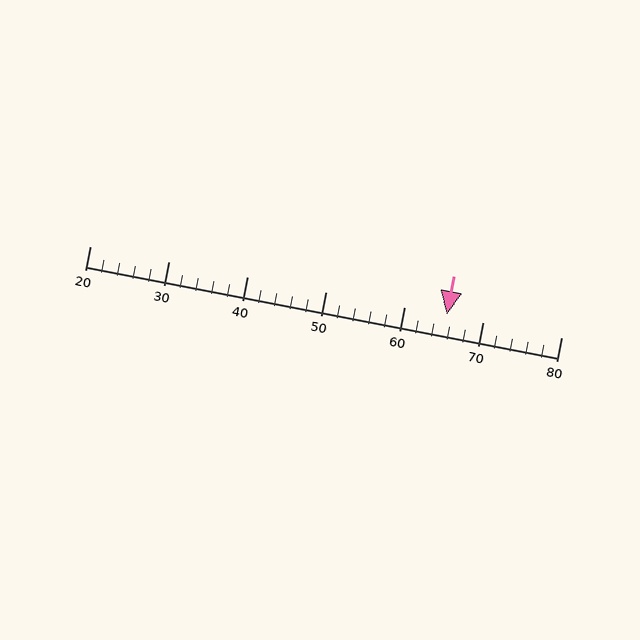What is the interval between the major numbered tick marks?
The major tick marks are spaced 10 units apart.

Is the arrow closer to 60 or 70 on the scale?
The arrow is closer to 70.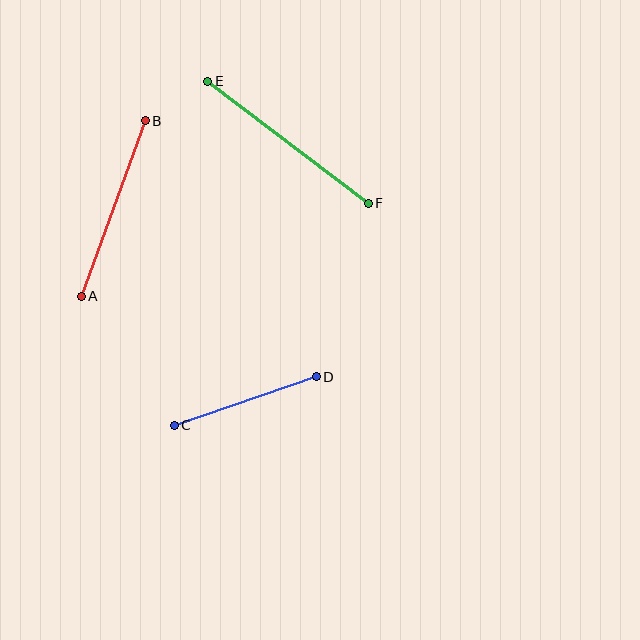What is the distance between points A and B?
The distance is approximately 187 pixels.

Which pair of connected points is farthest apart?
Points E and F are farthest apart.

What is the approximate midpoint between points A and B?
The midpoint is at approximately (113, 209) pixels.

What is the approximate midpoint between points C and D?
The midpoint is at approximately (245, 401) pixels.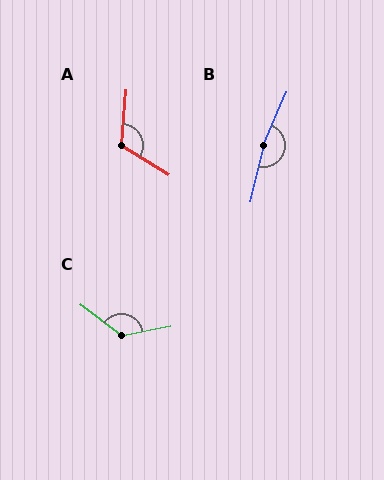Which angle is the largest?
B, at approximately 170 degrees.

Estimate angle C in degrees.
Approximately 133 degrees.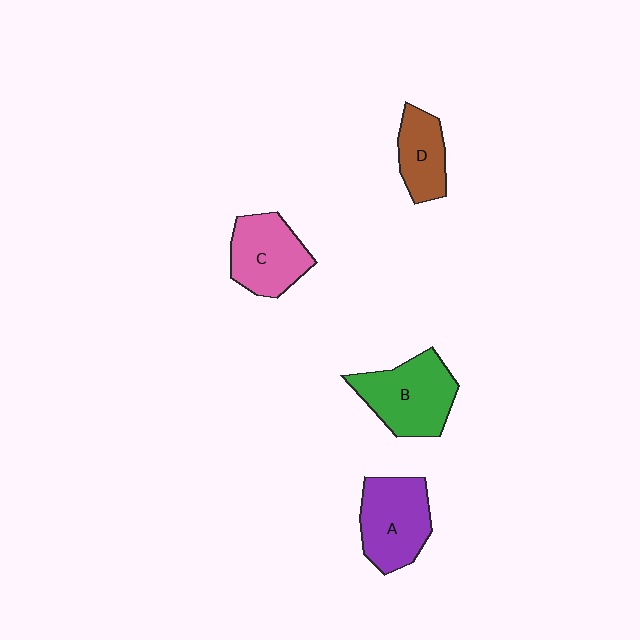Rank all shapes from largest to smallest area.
From largest to smallest: B (green), A (purple), C (pink), D (brown).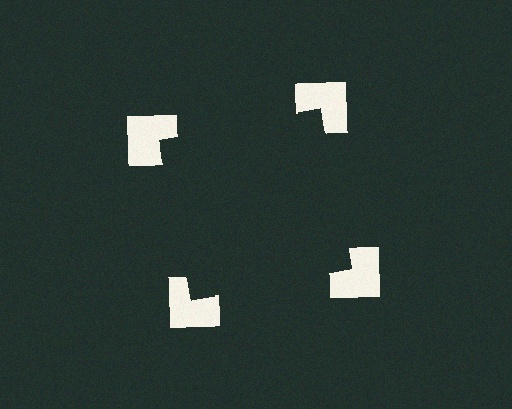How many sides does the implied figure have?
4 sides.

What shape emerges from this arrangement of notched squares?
An illusory square — its edges are inferred from the aligned wedge cuts in the notched squares, not physically drawn.